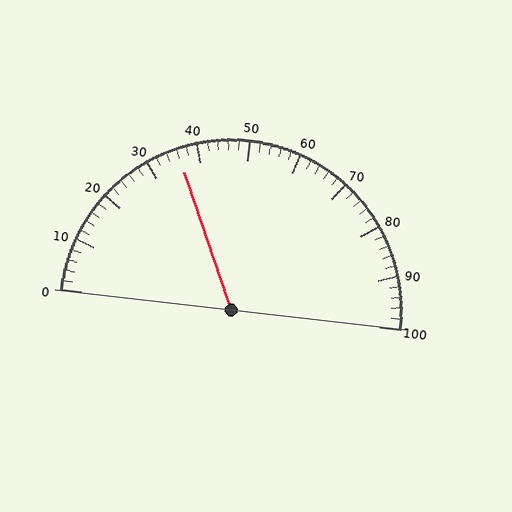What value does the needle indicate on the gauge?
The needle indicates approximately 36.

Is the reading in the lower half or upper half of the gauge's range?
The reading is in the lower half of the range (0 to 100).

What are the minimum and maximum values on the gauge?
The gauge ranges from 0 to 100.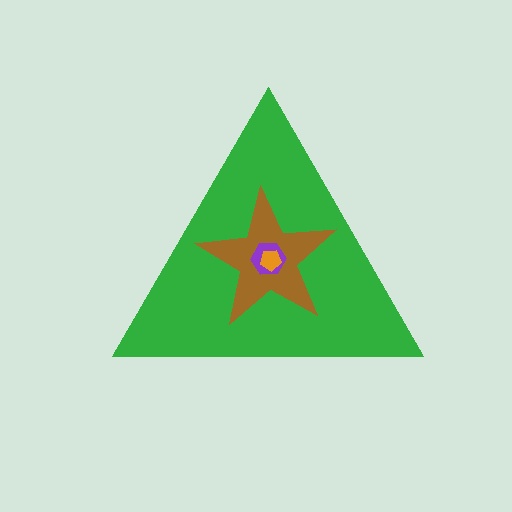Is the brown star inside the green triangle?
Yes.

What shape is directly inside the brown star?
The purple hexagon.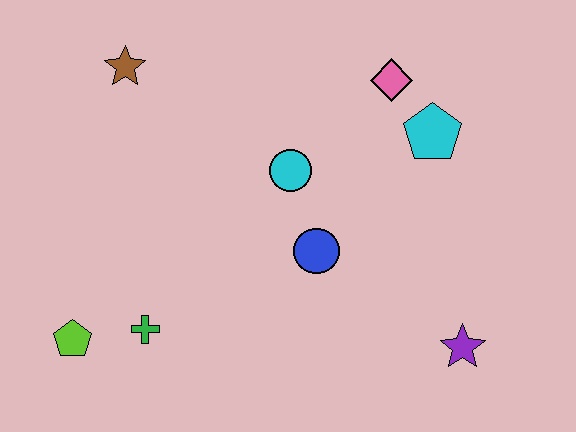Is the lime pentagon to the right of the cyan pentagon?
No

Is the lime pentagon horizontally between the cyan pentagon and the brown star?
No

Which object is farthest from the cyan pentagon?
The lime pentagon is farthest from the cyan pentagon.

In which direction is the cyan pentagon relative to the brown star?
The cyan pentagon is to the right of the brown star.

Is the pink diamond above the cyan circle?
Yes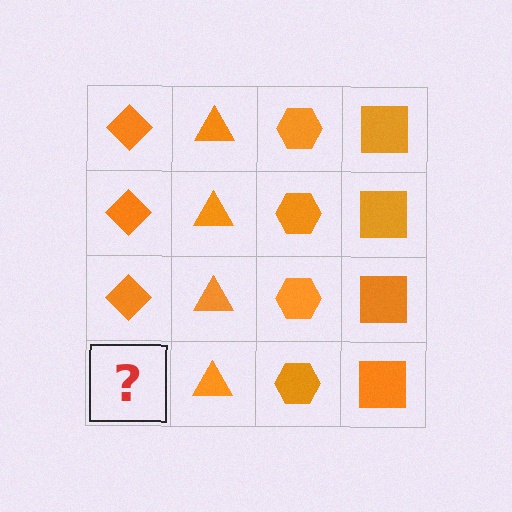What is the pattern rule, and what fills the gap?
The rule is that each column has a consistent shape. The gap should be filled with an orange diamond.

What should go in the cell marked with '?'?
The missing cell should contain an orange diamond.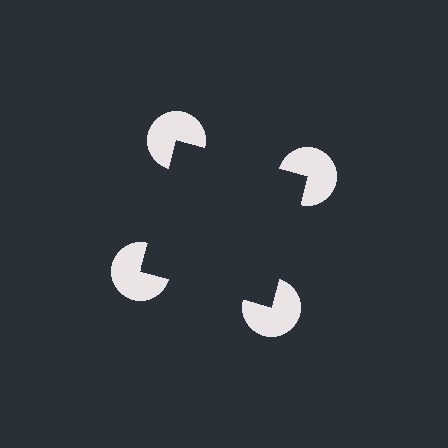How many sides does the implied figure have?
4 sides.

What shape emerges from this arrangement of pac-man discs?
An illusory square — its edges are inferred from the aligned wedge cuts in the pac-man discs, not physically drawn.